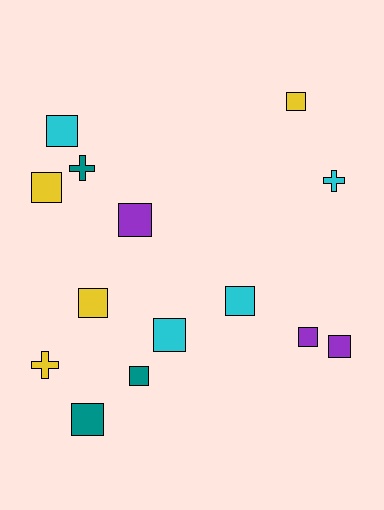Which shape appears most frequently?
Square, with 11 objects.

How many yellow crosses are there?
There is 1 yellow cross.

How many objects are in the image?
There are 14 objects.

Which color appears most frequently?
Yellow, with 4 objects.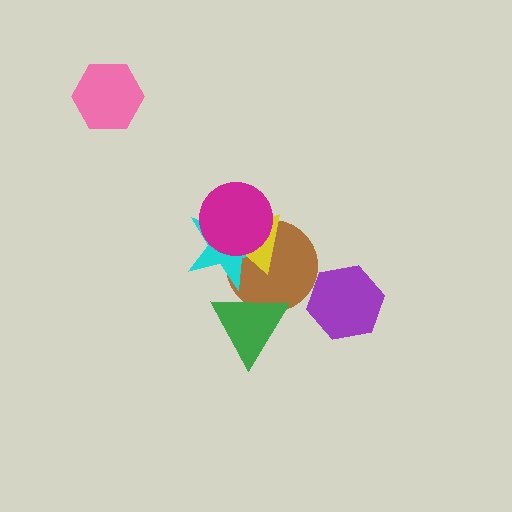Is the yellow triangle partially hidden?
Yes, it is partially covered by another shape.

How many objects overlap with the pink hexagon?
0 objects overlap with the pink hexagon.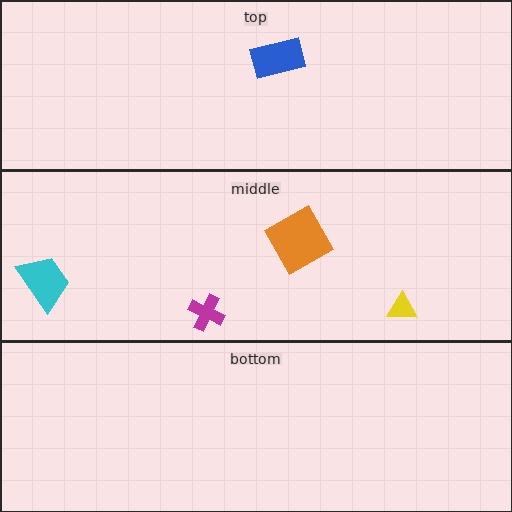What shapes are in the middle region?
The yellow triangle, the cyan trapezoid, the magenta cross, the orange diamond.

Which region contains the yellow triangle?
The middle region.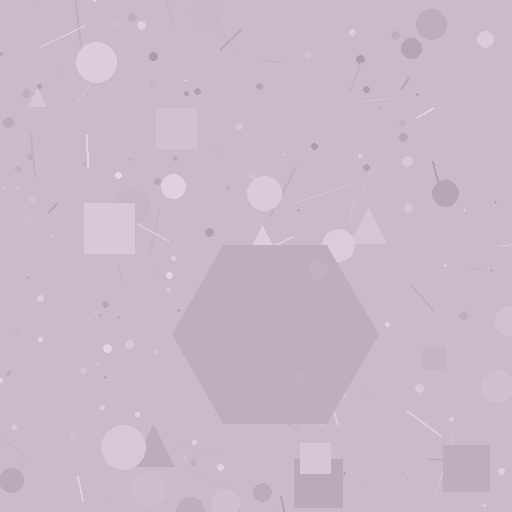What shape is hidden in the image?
A hexagon is hidden in the image.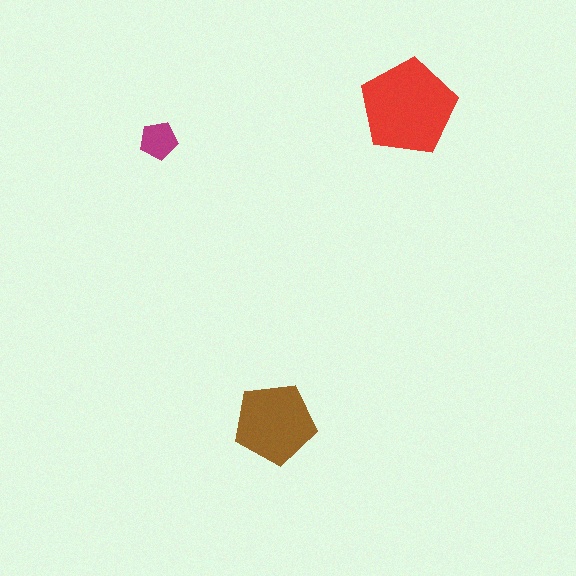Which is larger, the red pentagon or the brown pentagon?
The red one.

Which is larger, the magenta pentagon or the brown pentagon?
The brown one.